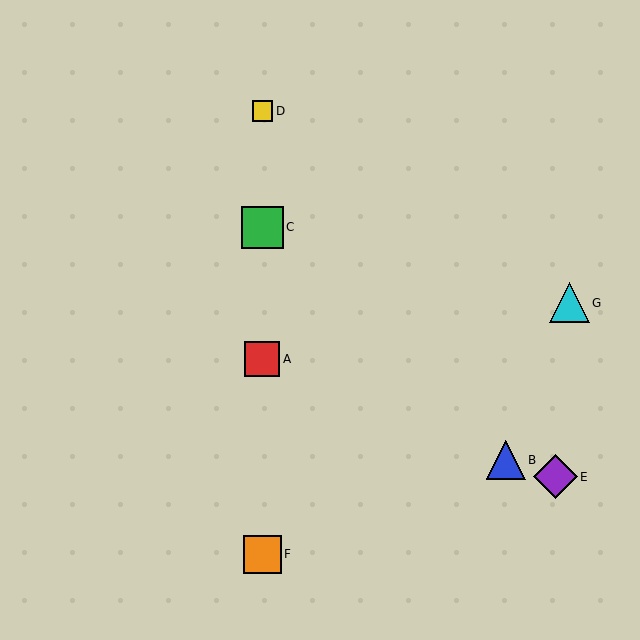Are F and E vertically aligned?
No, F is at x≈262 and E is at x≈556.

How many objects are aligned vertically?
4 objects (A, C, D, F) are aligned vertically.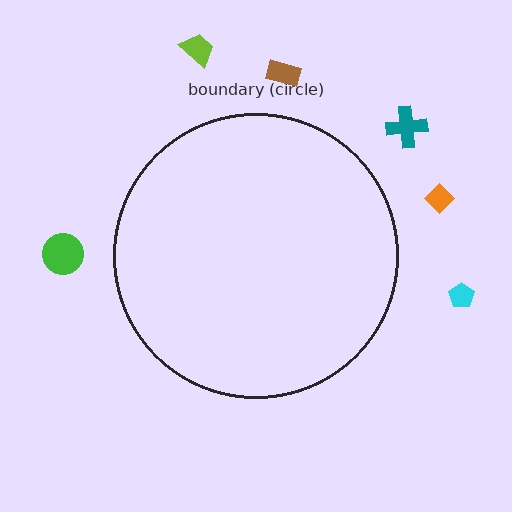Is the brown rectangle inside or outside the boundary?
Outside.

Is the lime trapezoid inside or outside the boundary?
Outside.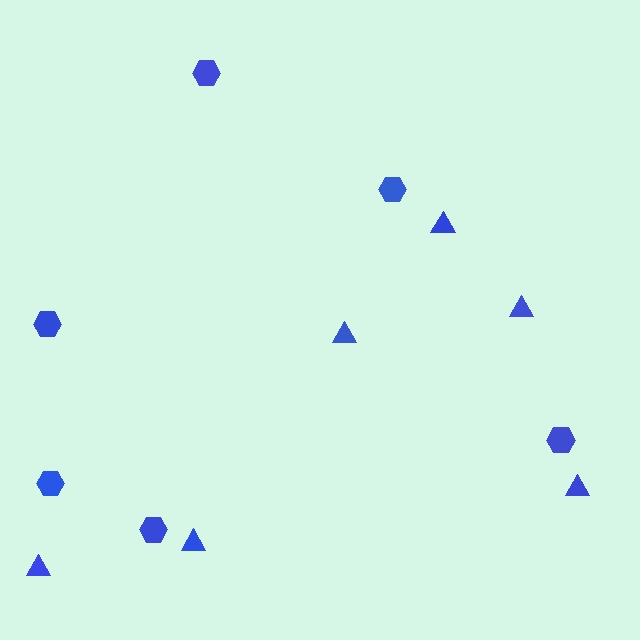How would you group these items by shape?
There are 2 groups: one group of hexagons (6) and one group of triangles (6).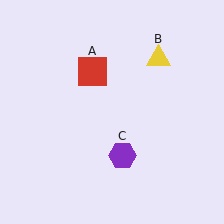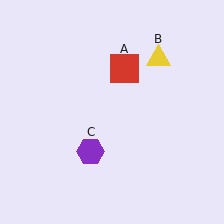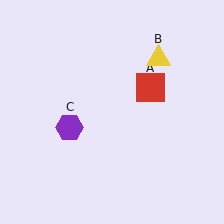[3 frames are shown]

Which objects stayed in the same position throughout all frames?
Yellow triangle (object B) remained stationary.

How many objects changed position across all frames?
2 objects changed position: red square (object A), purple hexagon (object C).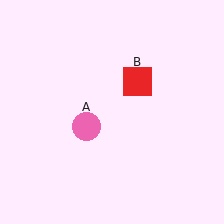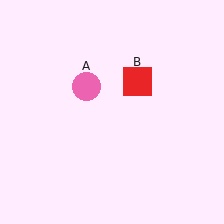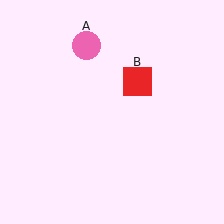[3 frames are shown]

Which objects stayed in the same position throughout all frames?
Red square (object B) remained stationary.